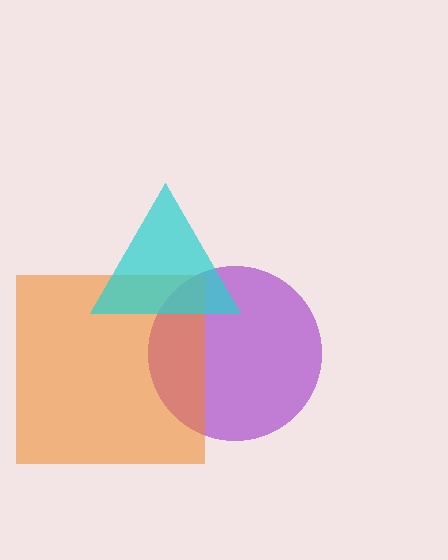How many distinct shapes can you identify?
There are 3 distinct shapes: a purple circle, an orange square, a cyan triangle.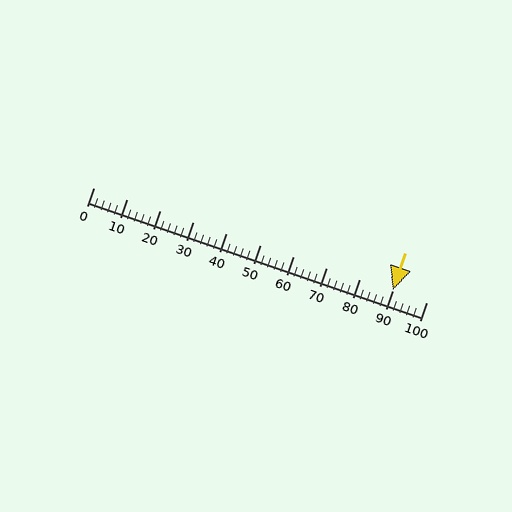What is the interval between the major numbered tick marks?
The major tick marks are spaced 10 units apart.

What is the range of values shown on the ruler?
The ruler shows values from 0 to 100.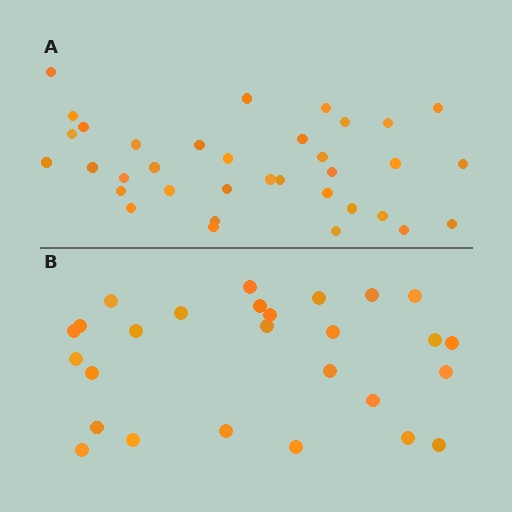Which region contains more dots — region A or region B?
Region A (the top region) has more dots.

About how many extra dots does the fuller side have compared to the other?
Region A has roughly 8 or so more dots than region B.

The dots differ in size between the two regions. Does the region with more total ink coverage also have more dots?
No. Region B has more total ink coverage because its dots are larger, but region A actually contains more individual dots. Total area can be misleading — the number of items is what matters here.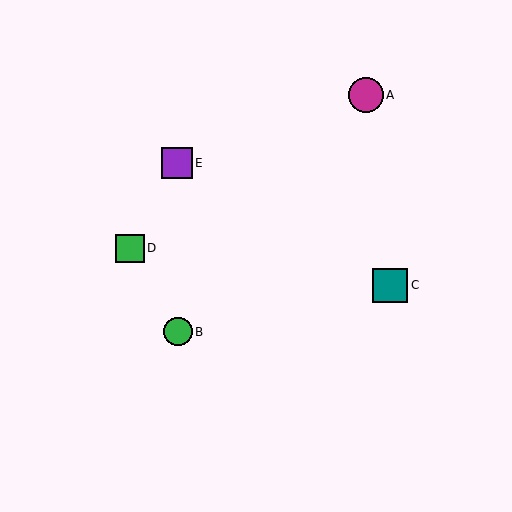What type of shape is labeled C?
Shape C is a teal square.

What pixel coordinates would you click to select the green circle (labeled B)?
Click at (178, 332) to select the green circle B.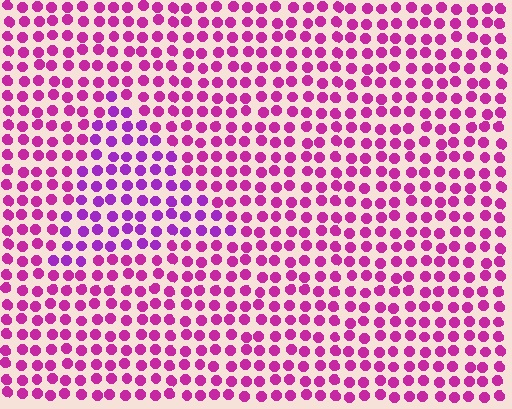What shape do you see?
I see a triangle.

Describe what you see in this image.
The image is filled with small magenta elements in a uniform arrangement. A triangle-shaped region is visible where the elements are tinted to a slightly different hue, forming a subtle color boundary.